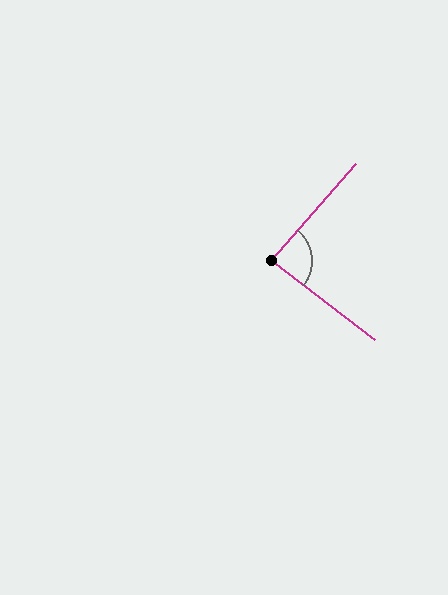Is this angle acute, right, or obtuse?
It is approximately a right angle.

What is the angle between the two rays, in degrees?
Approximately 86 degrees.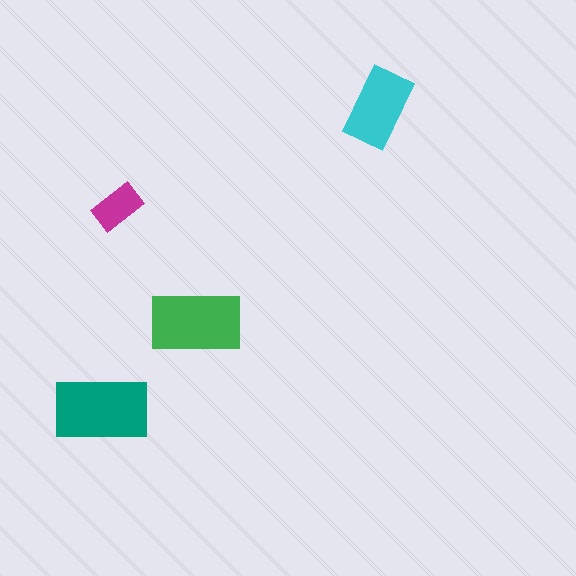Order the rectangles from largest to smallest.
the teal one, the green one, the cyan one, the magenta one.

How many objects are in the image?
There are 4 objects in the image.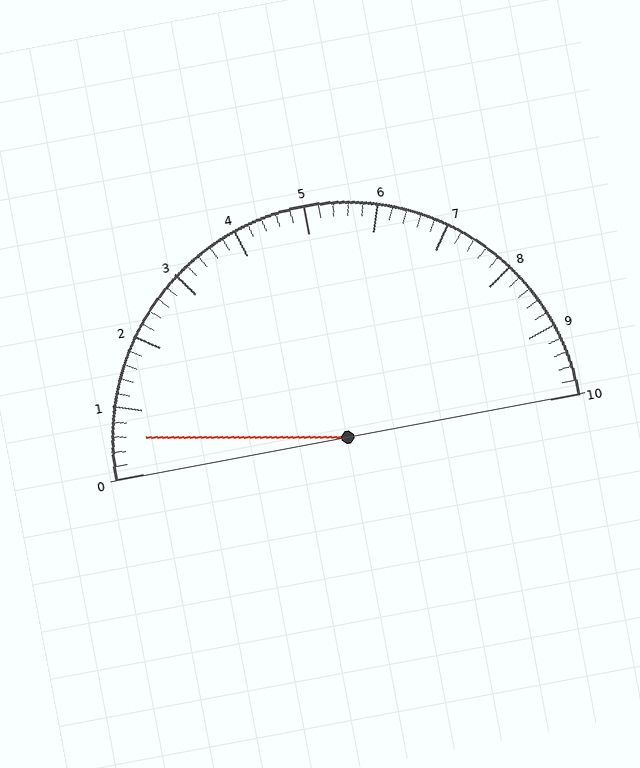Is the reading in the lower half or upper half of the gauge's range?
The reading is in the lower half of the range (0 to 10).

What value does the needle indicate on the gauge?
The needle indicates approximately 0.6.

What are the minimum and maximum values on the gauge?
The gauge ranges from 0 to 10.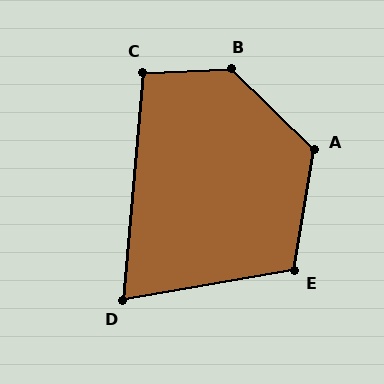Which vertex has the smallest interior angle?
D, at approximately 75 degrees.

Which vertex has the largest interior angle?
B, at approximately 133 degrees.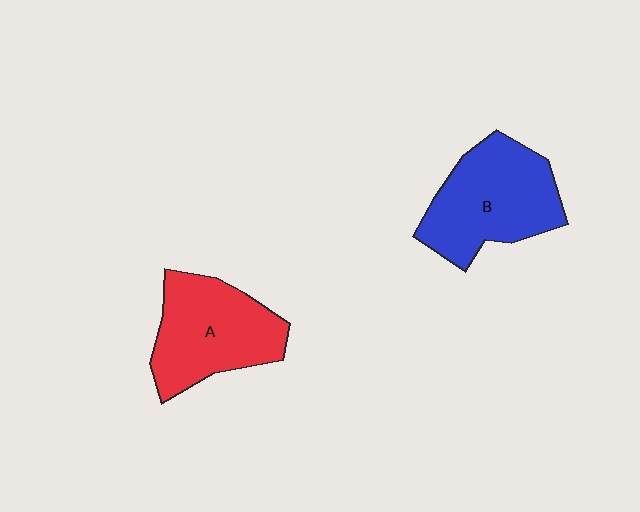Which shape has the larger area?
Shape B (blue).